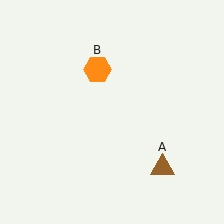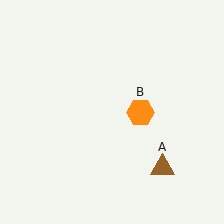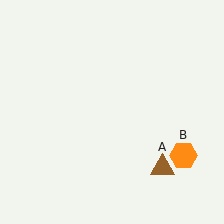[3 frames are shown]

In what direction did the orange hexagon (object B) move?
The orange hexagon (object B) moved down and to the right.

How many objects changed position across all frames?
1 object changed position: orange hexagon (object B).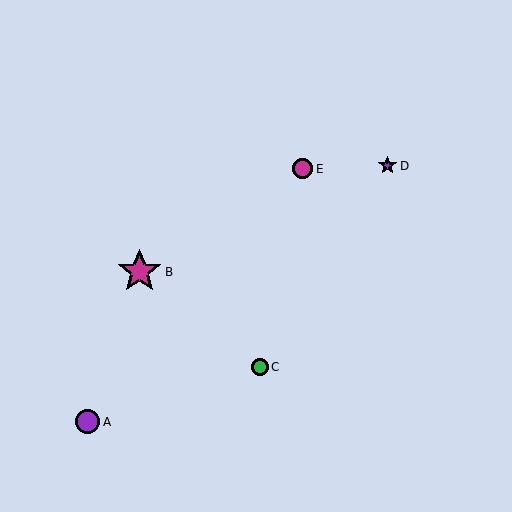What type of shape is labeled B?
Shape B is a magenta star.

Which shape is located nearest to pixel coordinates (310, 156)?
The magenta circle (labeled E) at (303, 169) is nearest to that location.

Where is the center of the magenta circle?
The center of the magenta circle is at (303, 169).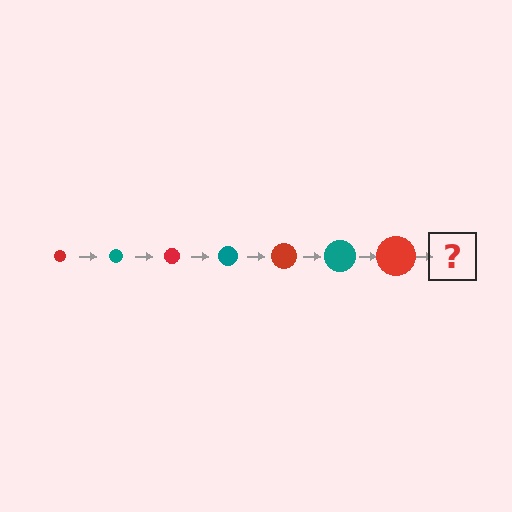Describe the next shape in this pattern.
It should be a teal circle, larger than the previous one.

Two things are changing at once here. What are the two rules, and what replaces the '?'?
The two rules are that the circle grows larger each step and the color cycles through red and teal. The '?' should be a teal circle, larger than the previous one.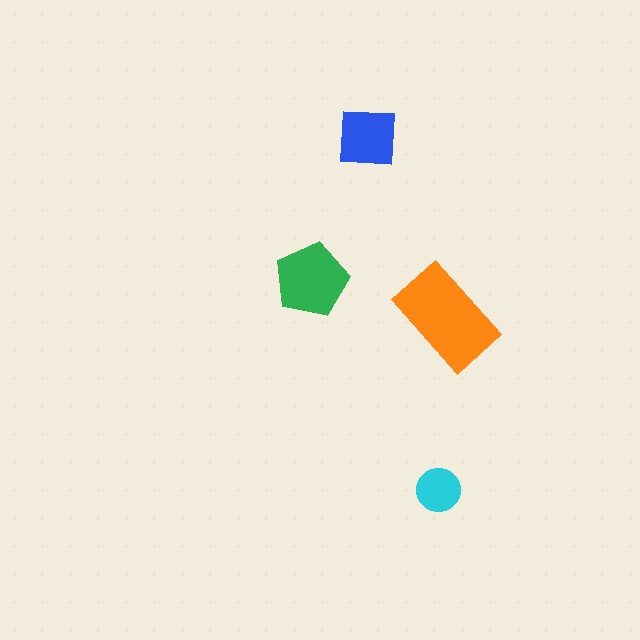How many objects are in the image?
There are 4 objects in the image.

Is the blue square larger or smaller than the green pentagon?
Smaller.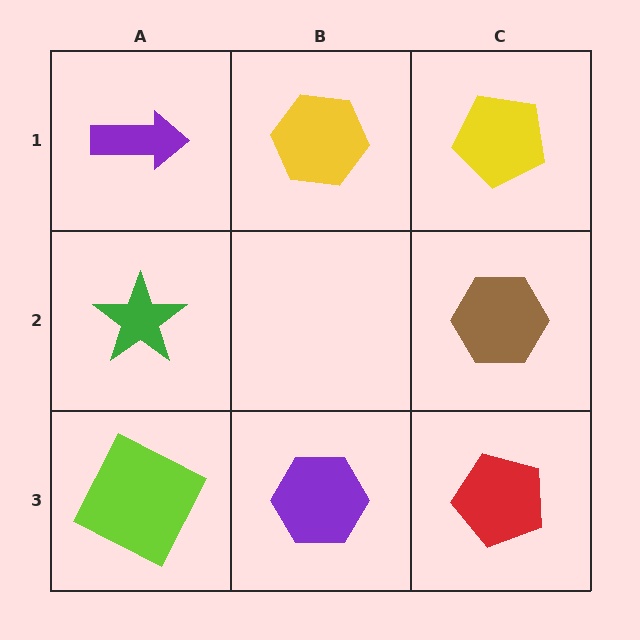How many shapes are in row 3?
3 shapes.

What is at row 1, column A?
A purple arrow.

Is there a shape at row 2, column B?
No, that cell is empty.